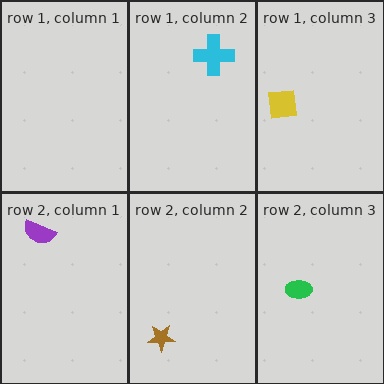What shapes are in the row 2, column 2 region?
The brown star.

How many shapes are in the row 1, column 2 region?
1.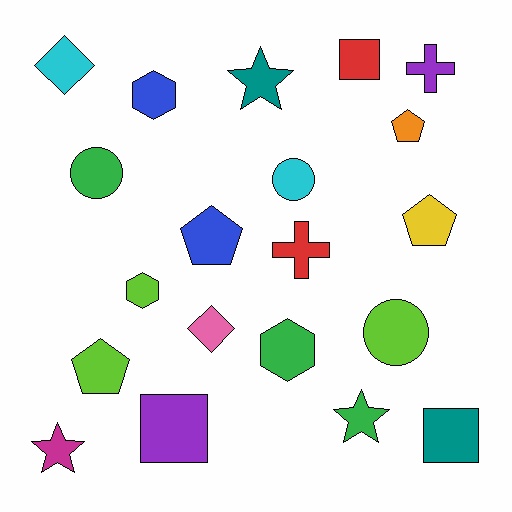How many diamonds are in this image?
There are 2 diamonds.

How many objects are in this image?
There are 20 objects.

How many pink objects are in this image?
There is 1 pink object.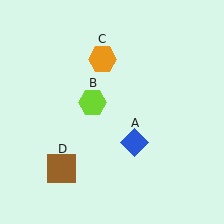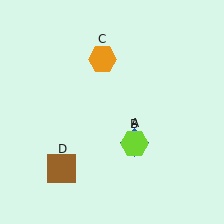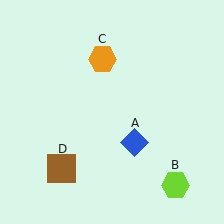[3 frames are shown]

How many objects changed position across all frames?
1 object changed position: lime hexagon (object B).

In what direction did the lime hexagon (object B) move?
The lime hexagon (object B) moved down and to the right.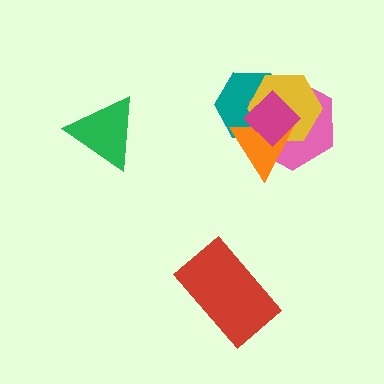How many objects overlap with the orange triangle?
4 objects overlap with the orange triangle.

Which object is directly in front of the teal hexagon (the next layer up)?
The pink hexagon is directly in front of the teal hexagon.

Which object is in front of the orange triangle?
The magenta diamond is in front of the orange triangle.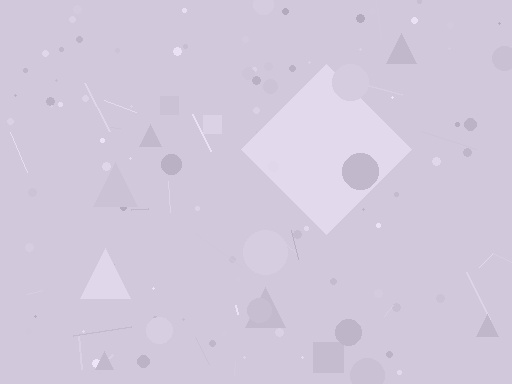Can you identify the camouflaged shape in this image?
The camouflaged shape is a diamond.